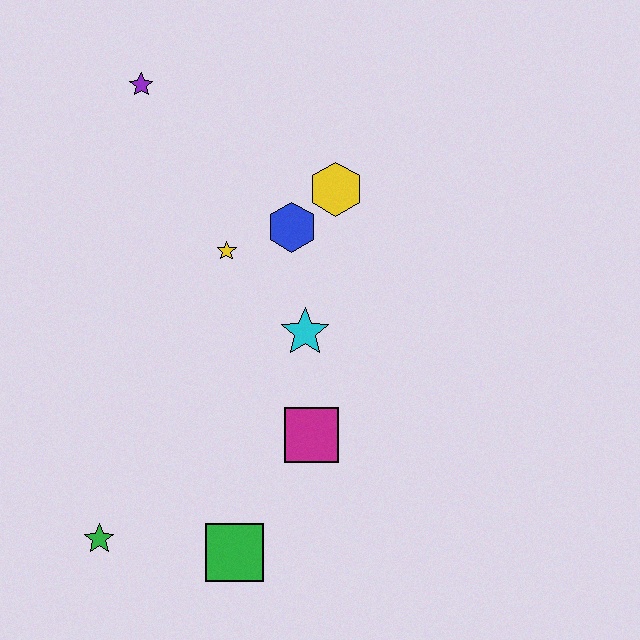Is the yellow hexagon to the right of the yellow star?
Yes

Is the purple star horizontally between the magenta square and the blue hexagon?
No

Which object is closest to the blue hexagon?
The yellow hexagon is closest to the blue hexagon.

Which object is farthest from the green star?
The purple star is farthest from the green star.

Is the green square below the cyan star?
Yes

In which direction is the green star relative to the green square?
The green star is to the left of the green square.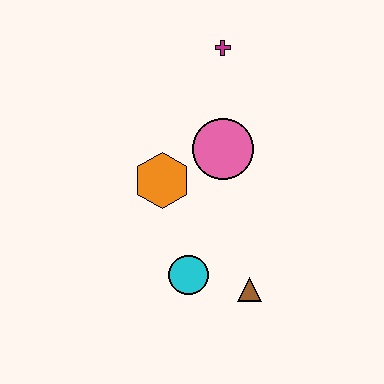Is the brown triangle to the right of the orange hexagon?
Yes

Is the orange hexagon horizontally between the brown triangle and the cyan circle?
No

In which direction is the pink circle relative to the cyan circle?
The pink circle is above the cyan circle.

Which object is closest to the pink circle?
The orange hexagon is closest to the pink circle.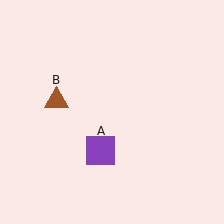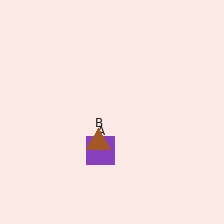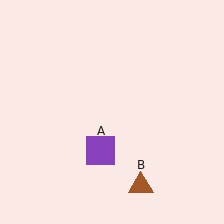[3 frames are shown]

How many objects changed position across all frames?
1 object changed position: brown triangle (object B).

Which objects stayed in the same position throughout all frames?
Purple square (object A) remained stationary.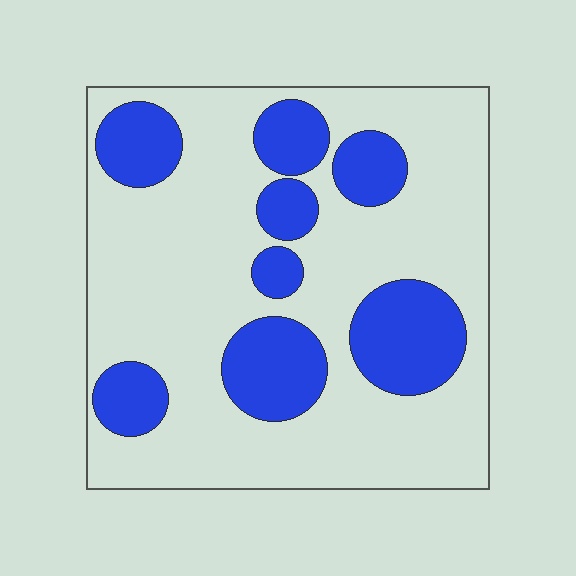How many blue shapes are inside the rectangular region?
8.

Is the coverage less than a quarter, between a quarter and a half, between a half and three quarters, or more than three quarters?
Between a quarter and a half.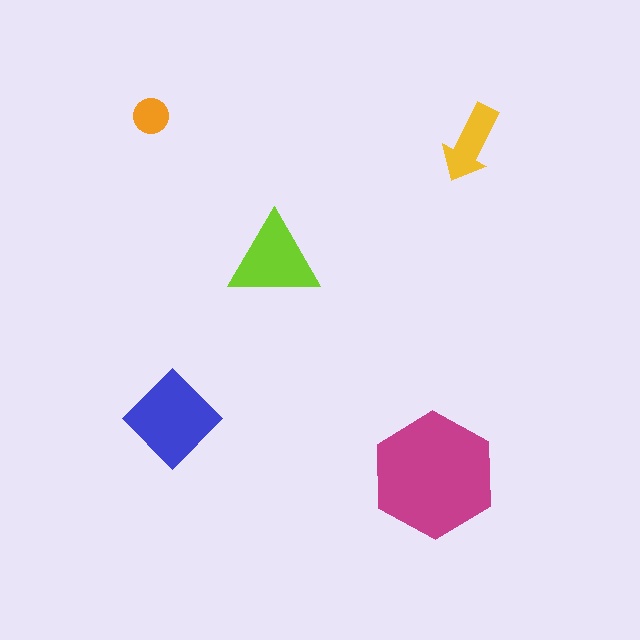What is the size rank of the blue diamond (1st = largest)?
2nd.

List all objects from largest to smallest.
The magenta hexagon, the blue diamond, the lime triangle, the yellow arrow, the orange circle.